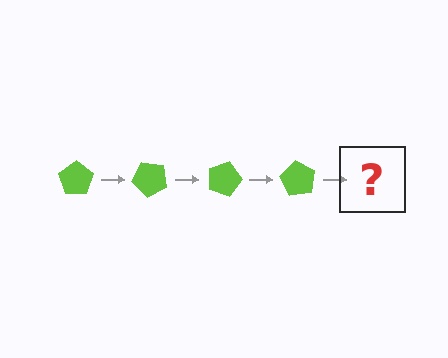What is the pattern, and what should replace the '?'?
The pattern is that the pentagon rotates 45 degrees each step. The '?' should be a lime pentagon rotated 180 degrees.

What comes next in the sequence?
The next element should be a lime pentagon rotated 180 degrees.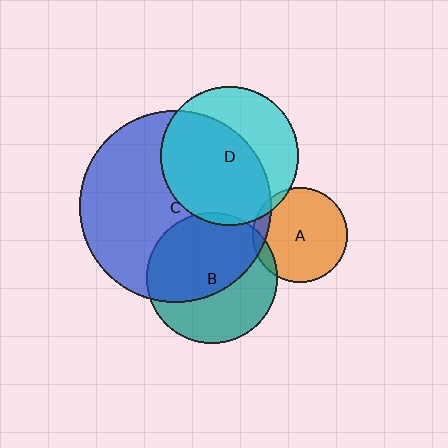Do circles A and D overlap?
Yes.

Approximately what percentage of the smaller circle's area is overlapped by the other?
Approximately 5%.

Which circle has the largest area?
Circle C (blue).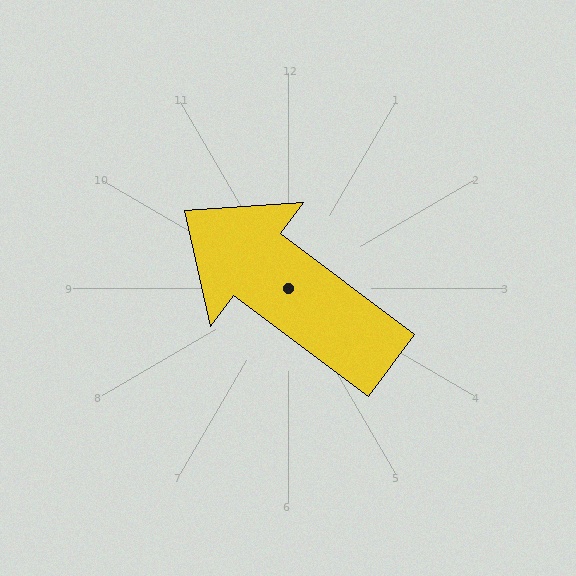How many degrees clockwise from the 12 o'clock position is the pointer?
Approximately 307 degrees.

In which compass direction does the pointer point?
Northwest.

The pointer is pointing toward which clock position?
Roughly 10 o'clock.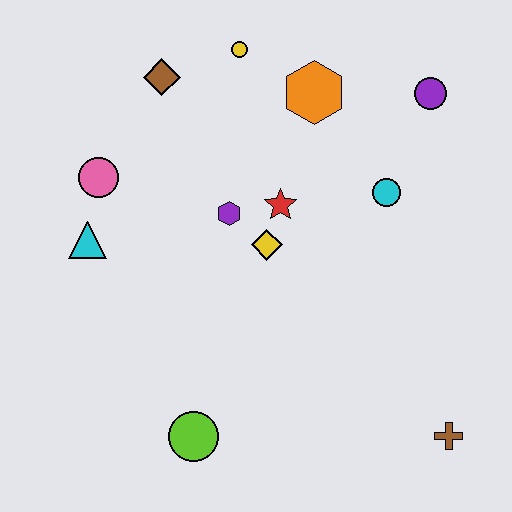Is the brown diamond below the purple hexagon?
No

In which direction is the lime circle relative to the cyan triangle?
The lime circle is below the cyan triangle.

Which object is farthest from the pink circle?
The brown cross is farthest from the pink circle.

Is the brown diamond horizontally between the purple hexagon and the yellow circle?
No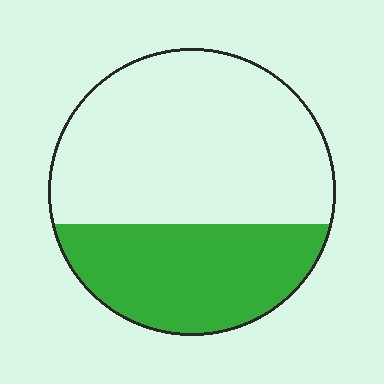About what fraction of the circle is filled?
About three eighths (3/8).